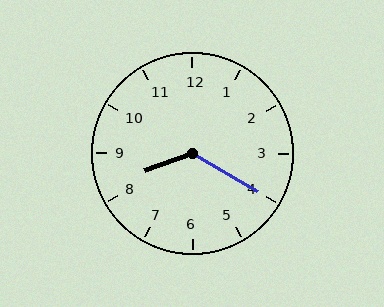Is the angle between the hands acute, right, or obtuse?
It is obtuse.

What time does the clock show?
8:20.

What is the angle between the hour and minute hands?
Approximately 130 degrees.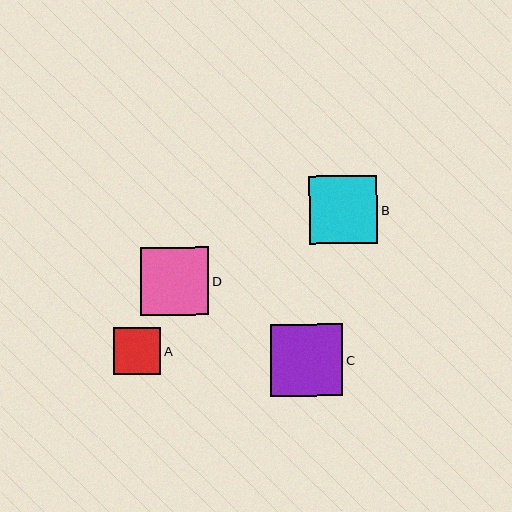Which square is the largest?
Square C is the largest with a size of approximately 72 pixels.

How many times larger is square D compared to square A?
Square D is approximately 1.5 times the size of square A.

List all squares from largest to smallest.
From largest to smallest: C, D, B, A.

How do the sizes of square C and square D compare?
Square C and square D are approximately the same size.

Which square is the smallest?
Square A is the smallest with a size of approximately 47 pixels.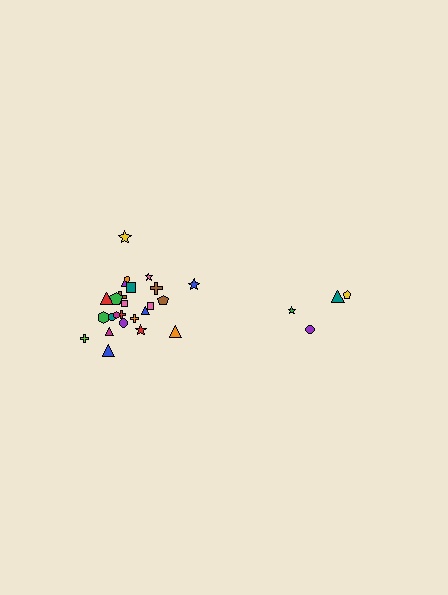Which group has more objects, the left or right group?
The left group.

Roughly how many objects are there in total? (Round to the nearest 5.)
Roughly 30 objects in total.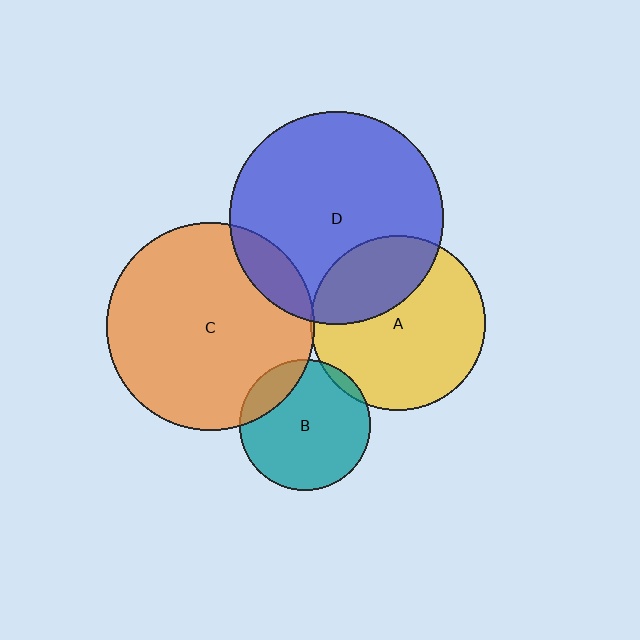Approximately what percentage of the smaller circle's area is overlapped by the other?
Approximately 5%.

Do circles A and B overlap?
Yes.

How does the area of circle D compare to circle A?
Approximately 1.5 times.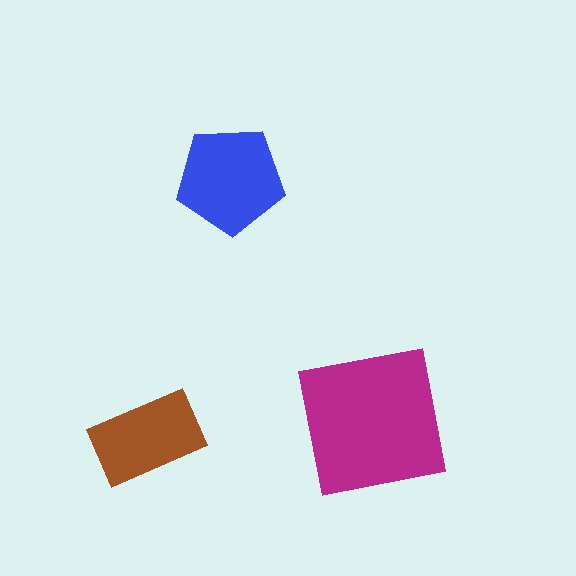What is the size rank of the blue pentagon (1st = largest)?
2nd.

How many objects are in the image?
There are 3 objects in the image.